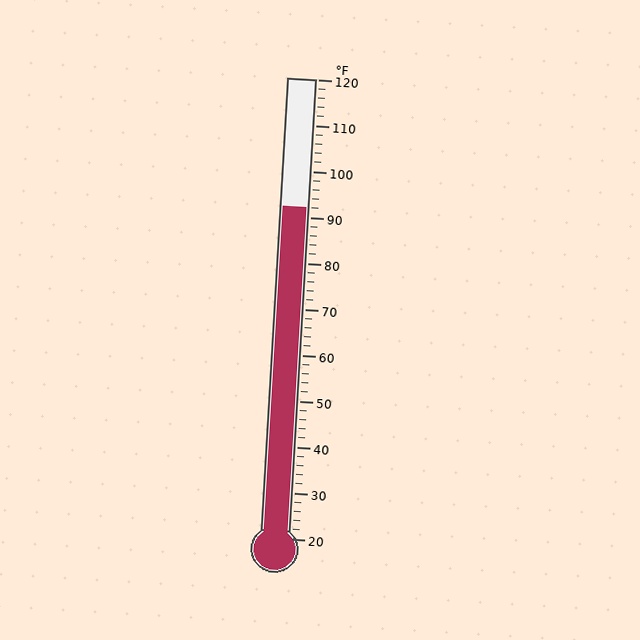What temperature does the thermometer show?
The thermometer shows approximately 92°F.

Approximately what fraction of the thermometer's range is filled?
The thermometer is filled to approximately 70% of its range.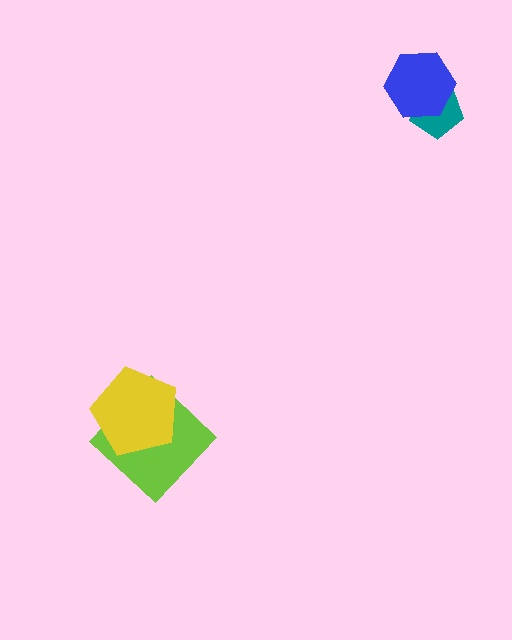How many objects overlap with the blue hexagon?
1 object overlaps with the blue hexagon.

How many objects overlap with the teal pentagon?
1 object overlaps with the teal pentagon.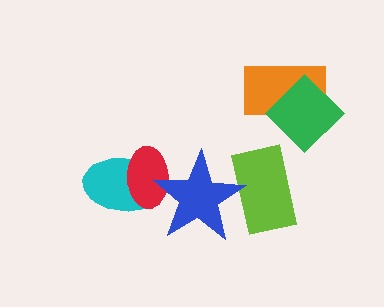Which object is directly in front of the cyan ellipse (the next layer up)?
The red ellipse is directly in front of the cyan ellipse.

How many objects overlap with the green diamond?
1 object overlaps with the green diamond.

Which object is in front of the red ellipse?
The blue star is in front of the red ellipse.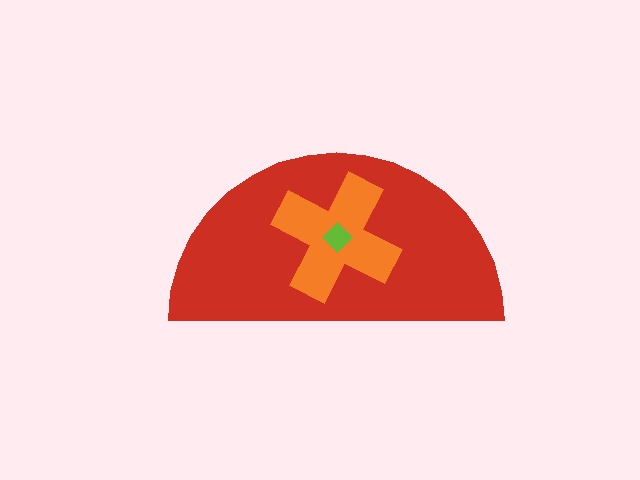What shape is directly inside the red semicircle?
The orange cross.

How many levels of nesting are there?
3.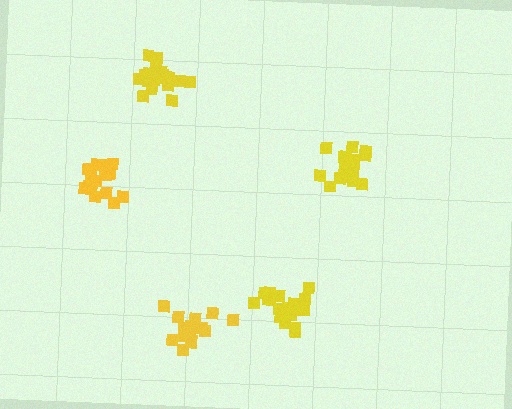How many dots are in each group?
Group 1: 19 dots, Group 2: 19 dots, Group 3: 17 dots, Group 4: 18 dots, Group 5: 18 dots (91 total).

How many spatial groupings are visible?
There are 5 spatial groupings.